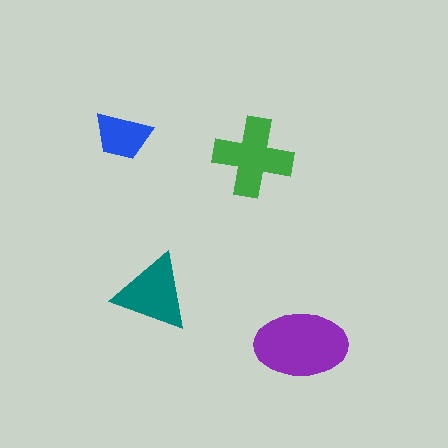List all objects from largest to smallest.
The purple ellipse, the green cross, the teal triangle, the blue trapezoid.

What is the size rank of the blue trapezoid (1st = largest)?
4th.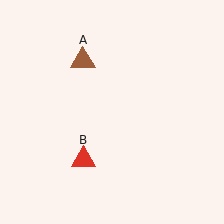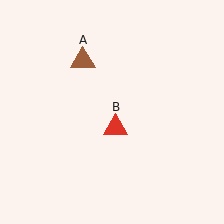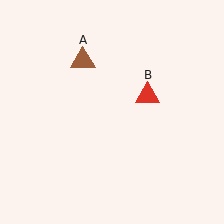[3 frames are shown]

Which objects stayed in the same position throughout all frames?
Brown triangle (object A) remained stationary.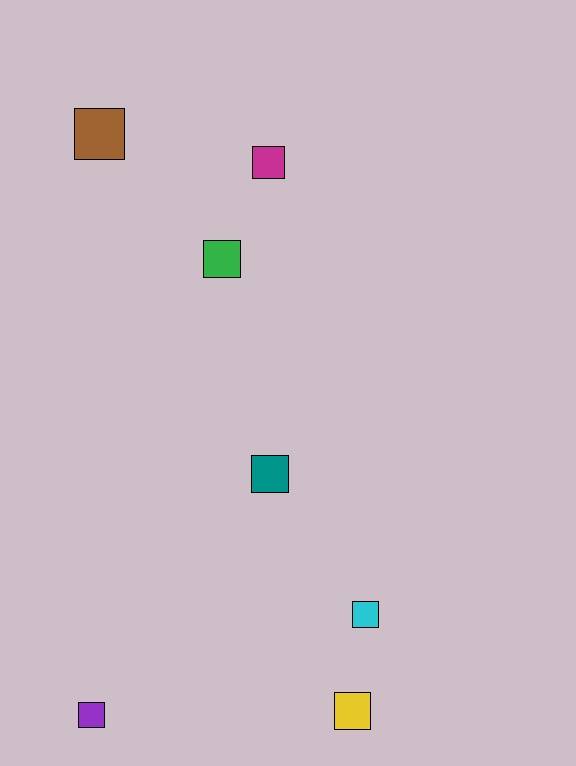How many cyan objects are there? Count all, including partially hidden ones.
There is 1 cyan object.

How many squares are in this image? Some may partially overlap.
There are 7 squares.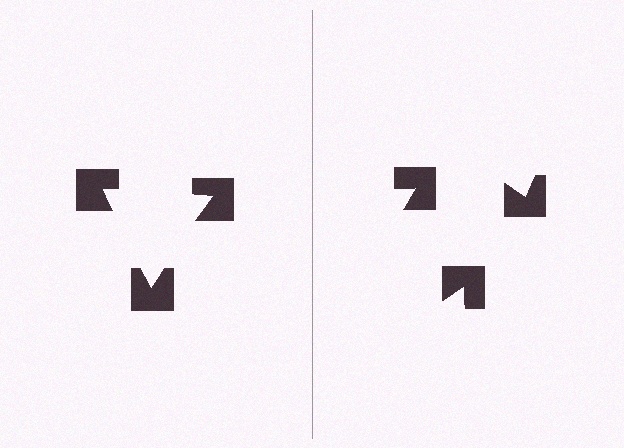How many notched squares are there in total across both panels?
6 — 3 on each side.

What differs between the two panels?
The notched squares are positioned identically on both sides; only the wedge orientations differ. On the left they align to a triangle; on the right they are misaligned.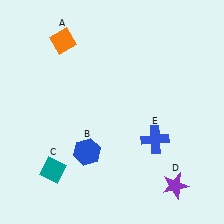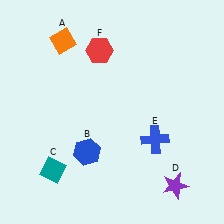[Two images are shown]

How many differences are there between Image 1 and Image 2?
There is 1 difference between the two images.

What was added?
A red hexagon (F) was added in Image 2.